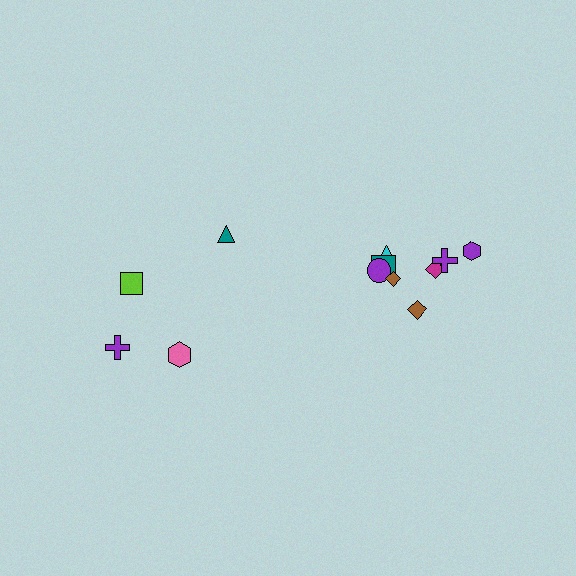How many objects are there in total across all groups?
There are 12 objects.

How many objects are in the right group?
There are 8 objects.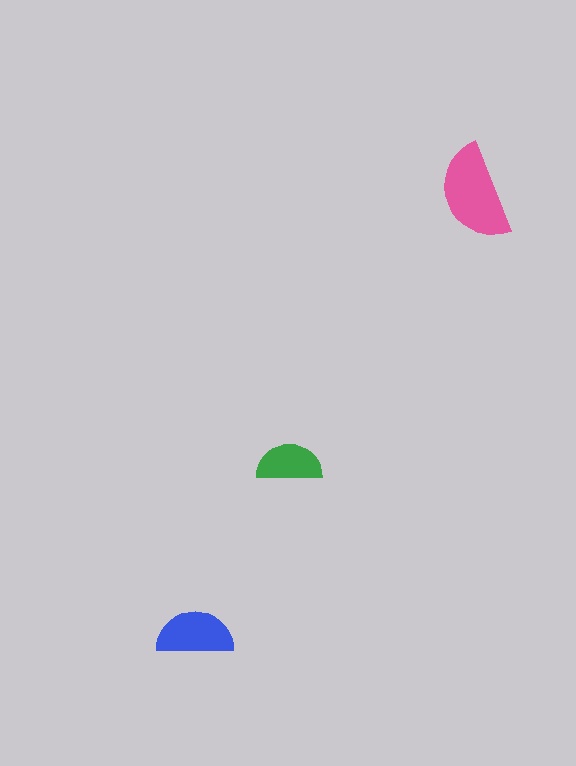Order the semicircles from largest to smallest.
the pink one, the blue one, the green one.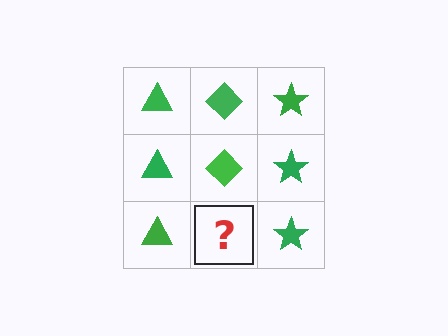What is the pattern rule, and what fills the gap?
The rule is that each column has a consistent shape. The gap should be filled with a green diamond.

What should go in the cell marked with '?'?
The missing cell should contain a green diamond.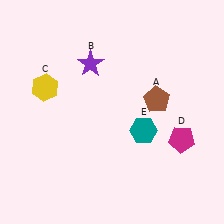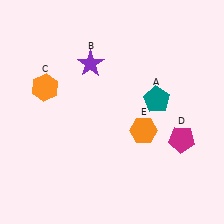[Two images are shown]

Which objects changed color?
A changed from brown to teal. C changed from yellow to orange. E changed from teal to orange.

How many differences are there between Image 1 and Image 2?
There are 3 differences between the two images.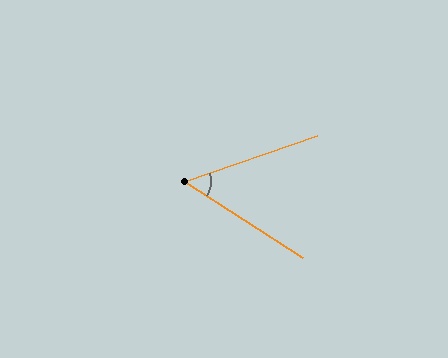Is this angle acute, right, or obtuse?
It is acute.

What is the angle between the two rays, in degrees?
Approximately 52 degrees.